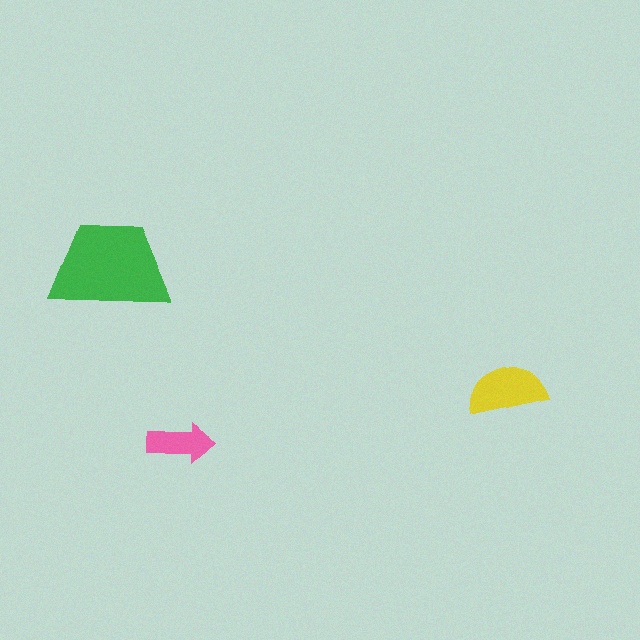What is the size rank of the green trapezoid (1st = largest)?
1st.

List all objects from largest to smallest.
The green trapezoid, the yellow semicircle, the pink arrow.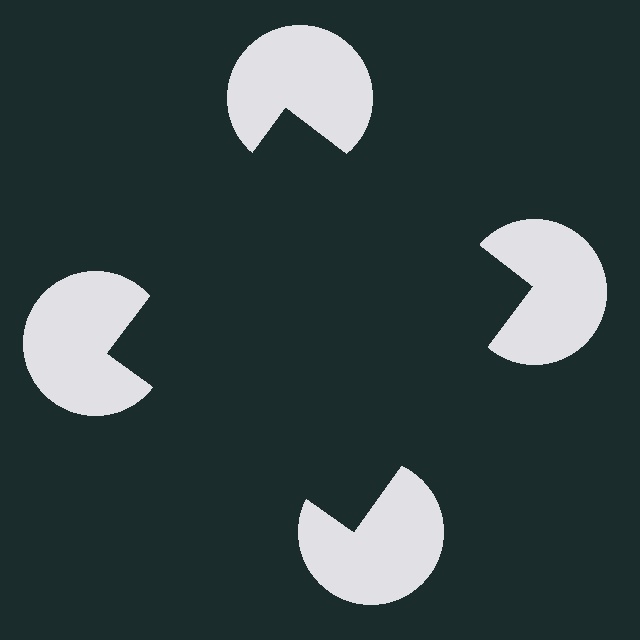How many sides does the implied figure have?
4 sides.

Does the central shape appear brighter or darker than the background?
It typically appears slightly darker than the background, even though no actual brightness change is drawn.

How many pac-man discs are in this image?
There are 4 — one at each vertex of the illusory square.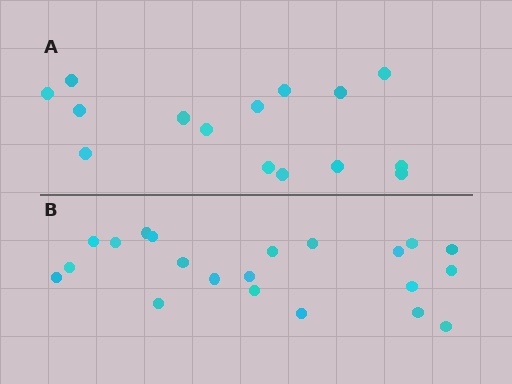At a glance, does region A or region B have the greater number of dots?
Region B (the bottom region) has more dots.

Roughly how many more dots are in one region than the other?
Region B has about 6 more dots than region A.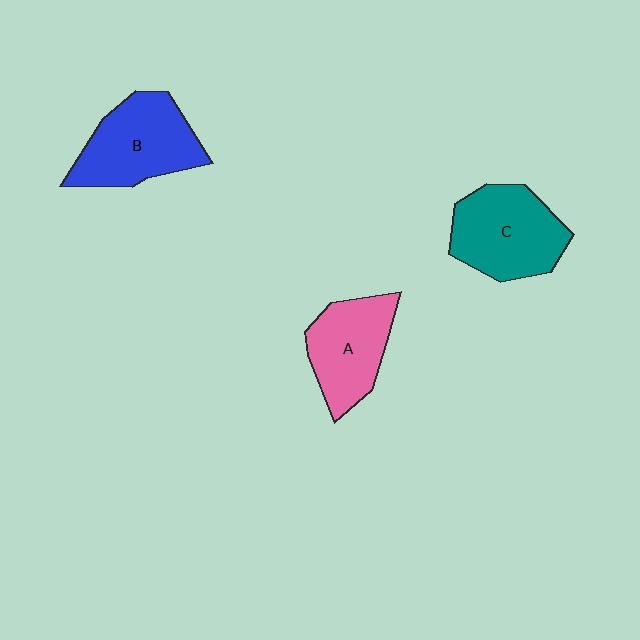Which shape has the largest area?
Shape B (blue).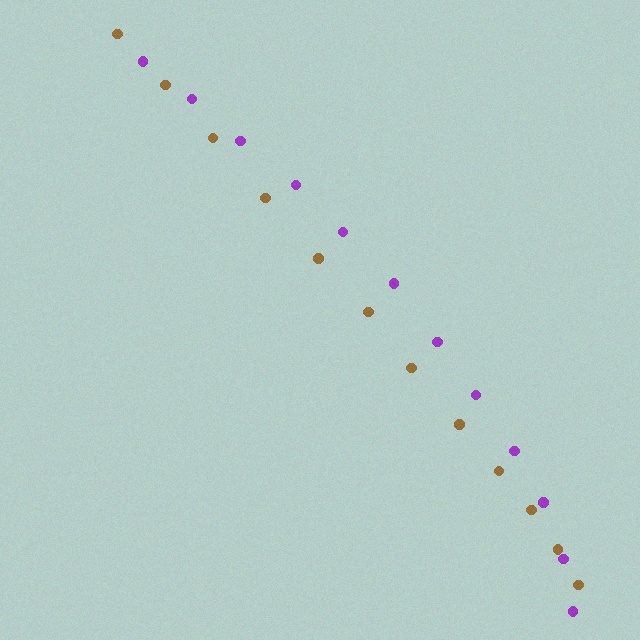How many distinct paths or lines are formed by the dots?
There are 2 distinct paths.